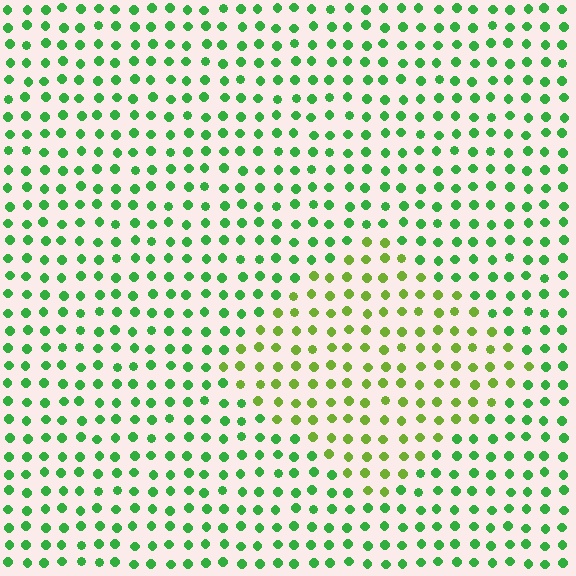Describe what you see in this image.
The image is filled with small green elements in a uniform arrangement. A diamond-shaped region is visible where the elements are tinted to a slightly different hue, forming a subtle color boundary.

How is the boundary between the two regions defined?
The boundary is defined purely by a slight shift in hue (about 36 degrees). Spacing, size, and orientation are identical on both sides.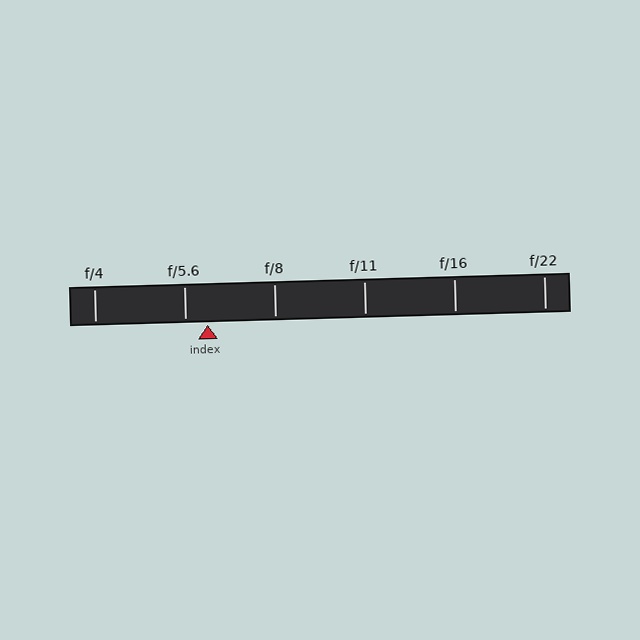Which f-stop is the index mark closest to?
The index mark is closest to f/5.6.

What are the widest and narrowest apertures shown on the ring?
The widest aperture shown is f/4 and the narrowest is f/22.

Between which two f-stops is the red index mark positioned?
The index mark is between f/5.6 and f/8.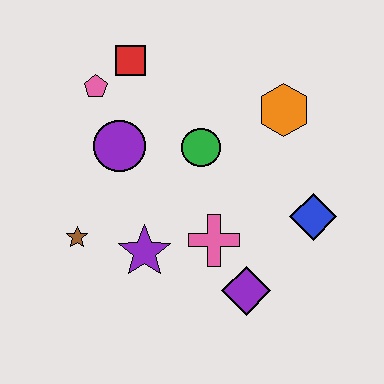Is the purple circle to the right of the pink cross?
No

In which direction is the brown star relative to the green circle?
The brown star is to the left of the green circle.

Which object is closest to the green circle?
The purple circle is closest to the green circle.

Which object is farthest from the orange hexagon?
The brown star is farthest from the orange hexagon.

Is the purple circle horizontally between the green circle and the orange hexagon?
No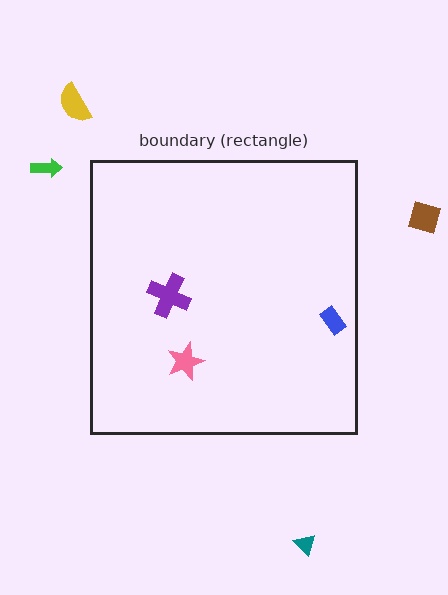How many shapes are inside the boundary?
3 inside, 4 outside.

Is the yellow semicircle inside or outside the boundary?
Outside.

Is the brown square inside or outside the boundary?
Outside.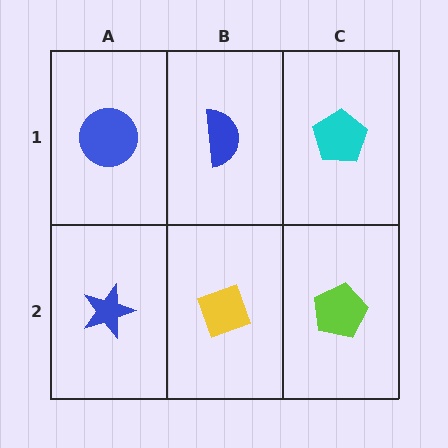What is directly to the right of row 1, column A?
A blue semicircle.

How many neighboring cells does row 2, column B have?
3.